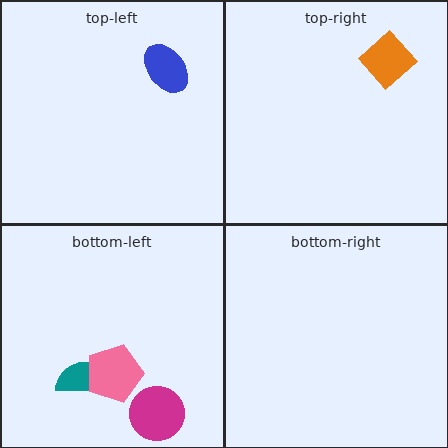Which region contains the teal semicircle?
The bottom-left region.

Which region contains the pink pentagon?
The bottom-left region.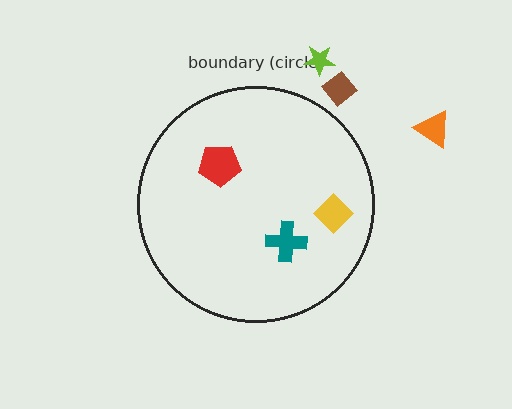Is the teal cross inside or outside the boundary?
Inside.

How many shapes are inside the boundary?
3 inside, 3 outside.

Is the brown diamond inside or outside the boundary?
Outside.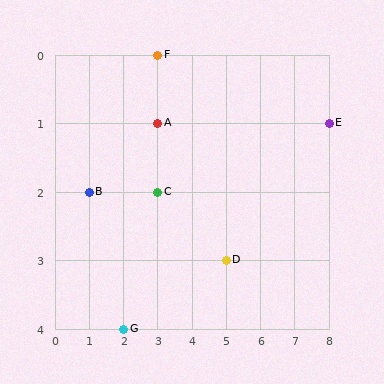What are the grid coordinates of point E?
Point E is at grid coordinates (8, 1).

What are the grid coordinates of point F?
Point F is at grid coordinates (3, 0).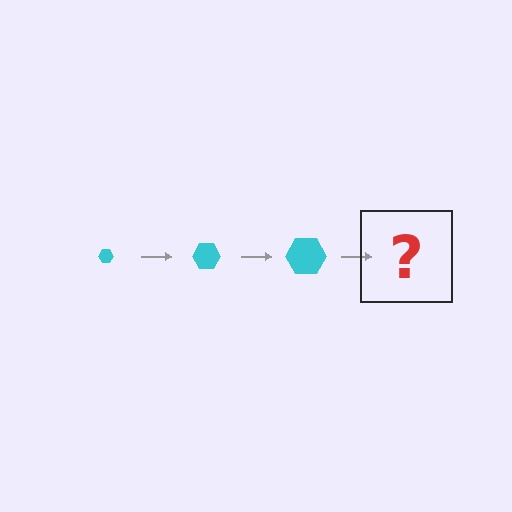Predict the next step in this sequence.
The next step is a cyan hexagon, larger than the previous one.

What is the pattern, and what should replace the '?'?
The pattern is that the hexagon gets progressively larger each step. The '?' should be a cyan hexagon, larger than the previous one.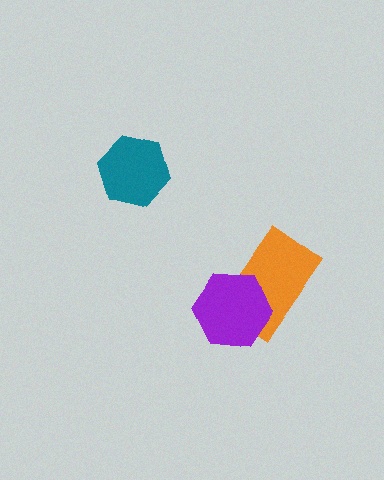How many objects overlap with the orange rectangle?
1 object overlaps with the orange rectangle.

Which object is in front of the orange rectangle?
The purple hexagon is in front of the orange rectangle.